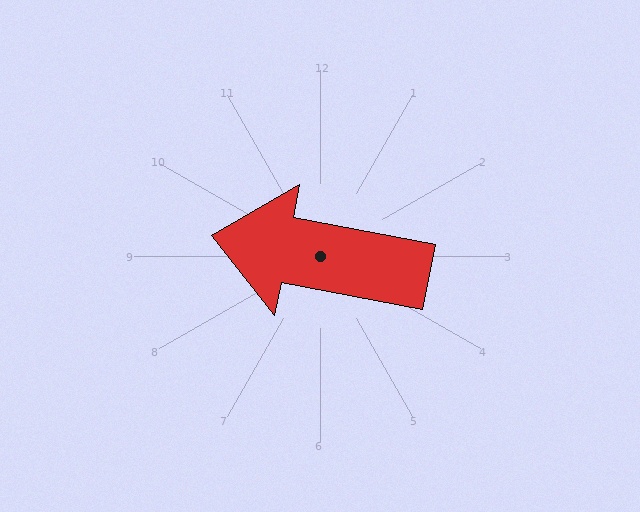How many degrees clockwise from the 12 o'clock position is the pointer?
Approximately 281 degrees.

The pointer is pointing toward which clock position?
Roughly 9 o'clock.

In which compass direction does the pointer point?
West.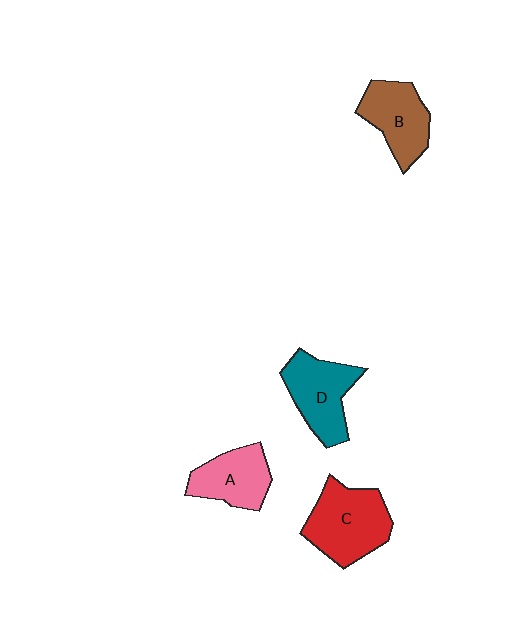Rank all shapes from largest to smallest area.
From largest to smallest: C (red), D (teal), B (brown), A (pink).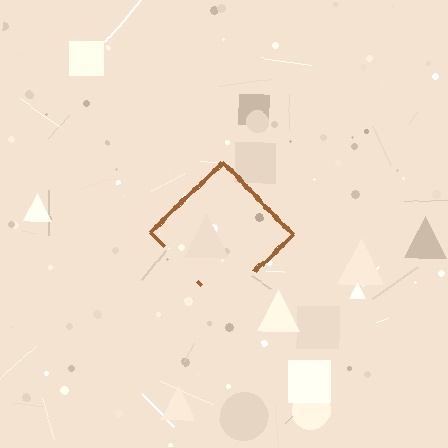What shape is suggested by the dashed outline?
The dashed outline suggests a diamond.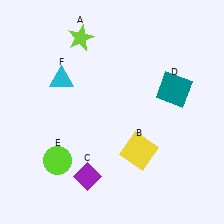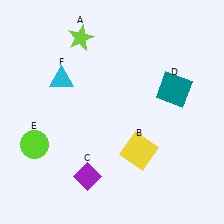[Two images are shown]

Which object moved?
The lime circle (E) moved left.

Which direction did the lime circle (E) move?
The lime circle (E) moved left.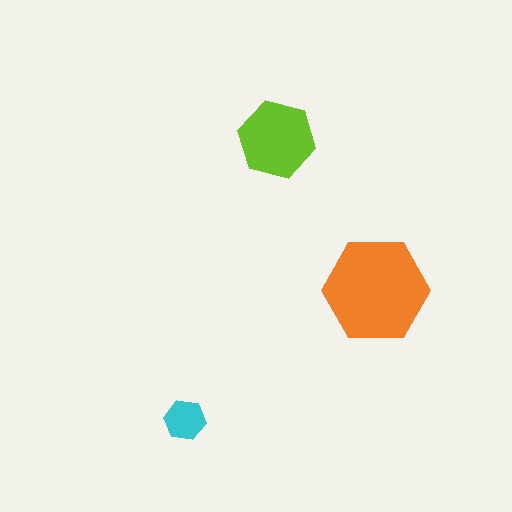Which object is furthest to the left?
The cyan hexagon is leftmost.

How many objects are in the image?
There are 3 objects in the image.